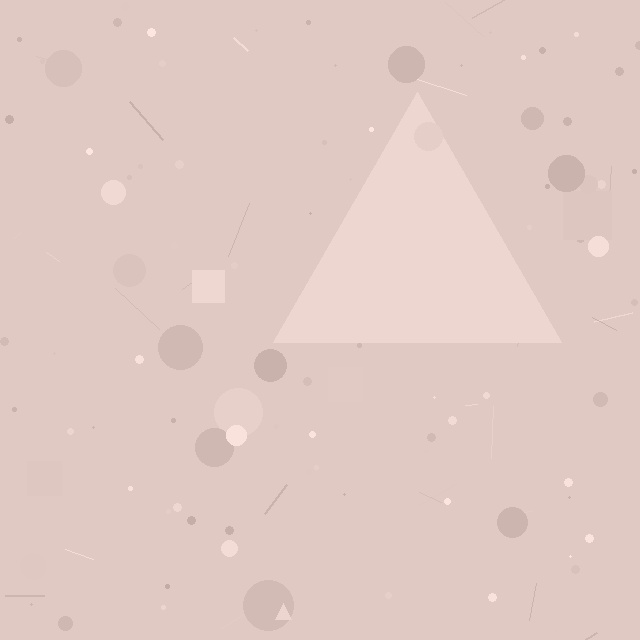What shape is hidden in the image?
A triangle is hidden in the image.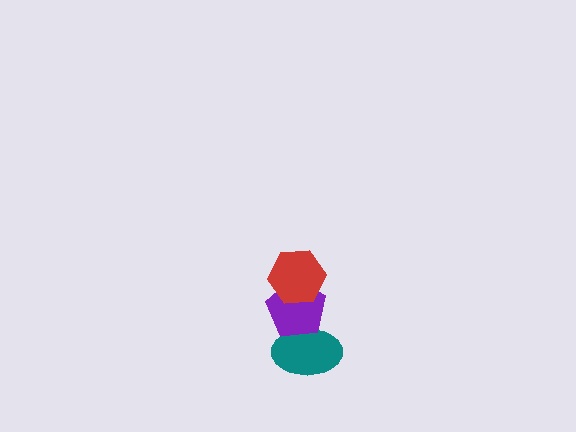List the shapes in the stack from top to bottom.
From top to bottom: the red hexagon, the purple pentagon, the teal ellipse.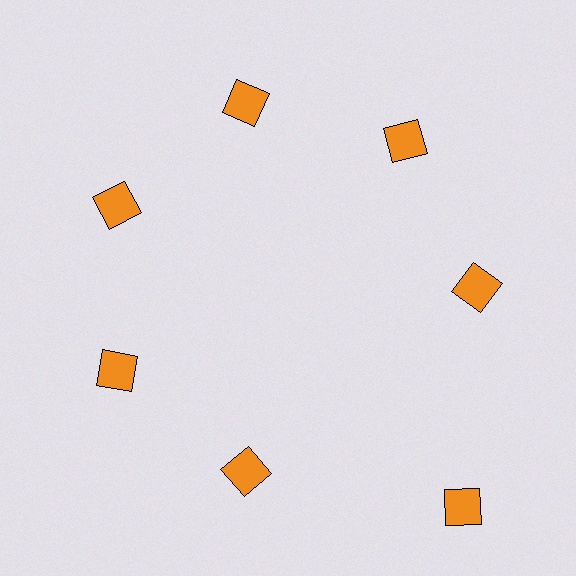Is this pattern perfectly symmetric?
No. The 7 orange squares are arranged in a ring, but one element near the 5 o'clock position is pushed outward from the center, breaking the 7-fold rotational symmetry.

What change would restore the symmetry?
The symmetry would be restored by moving it inward, back onto the ring so that all 7 squares sit at equal angles and equal distance from the center.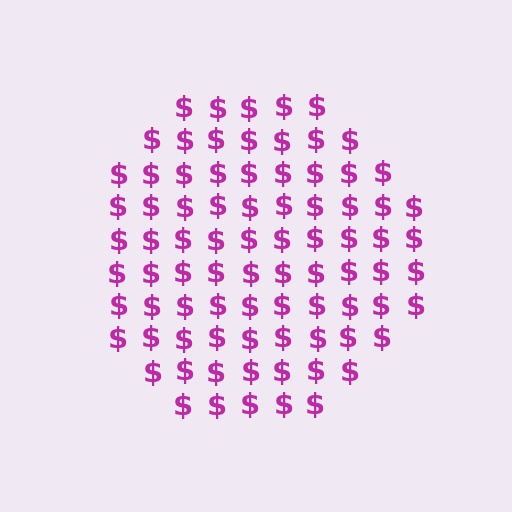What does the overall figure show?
The overall figure shows a circle.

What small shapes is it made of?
It is made of small dollar signs.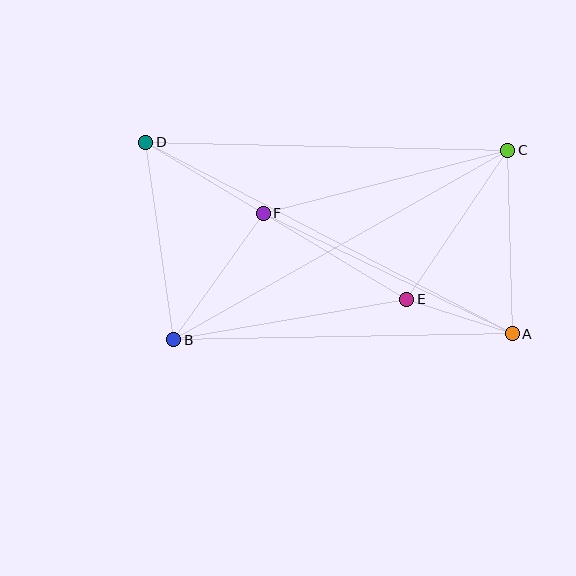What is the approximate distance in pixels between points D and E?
The distance between D and E is approximately 304 pixels.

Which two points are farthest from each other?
Points A and D are farthest from each other.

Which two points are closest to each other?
Points A and E are closest to each other.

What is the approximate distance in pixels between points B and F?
The distance between B and F is approximately 155 pixels.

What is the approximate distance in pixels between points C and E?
The distance between C and E is approximately 180 pixels.